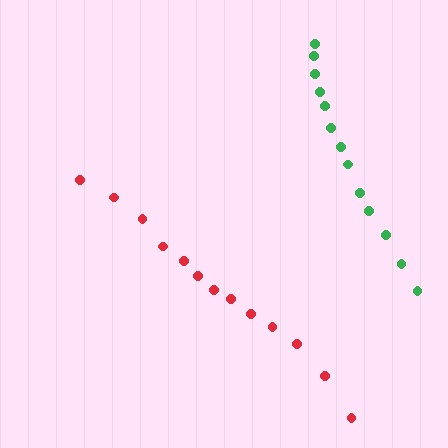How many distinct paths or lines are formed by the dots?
There are 2 distinct paths.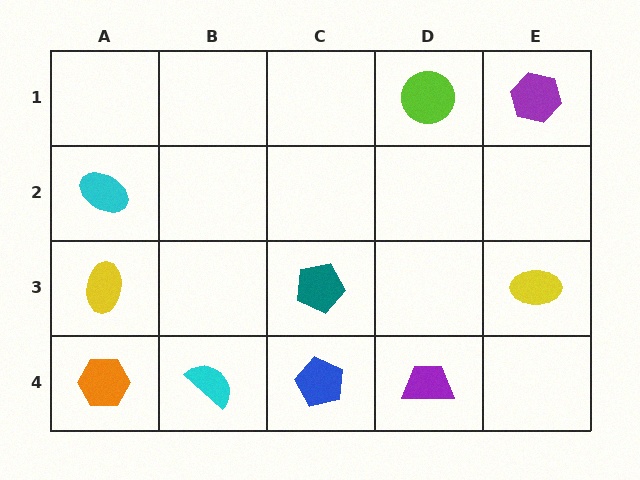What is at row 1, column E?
A purple hexagon.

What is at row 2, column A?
A cyan ellipse.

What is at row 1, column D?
A lime circle.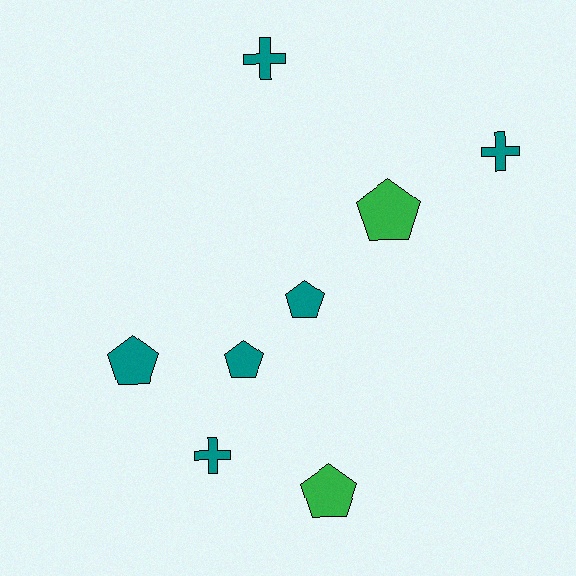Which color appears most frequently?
Teal, with 6 objects.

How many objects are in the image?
There are 8 objects.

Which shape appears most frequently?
Pentagon, with 5 objects.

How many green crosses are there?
There are no green crosses.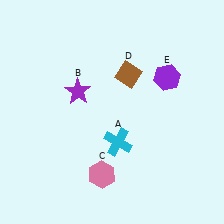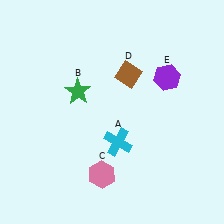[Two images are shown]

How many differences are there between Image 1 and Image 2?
There is 1 difference between the two images.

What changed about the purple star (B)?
In Image 1, B is purple. In Image 2, it changed to green.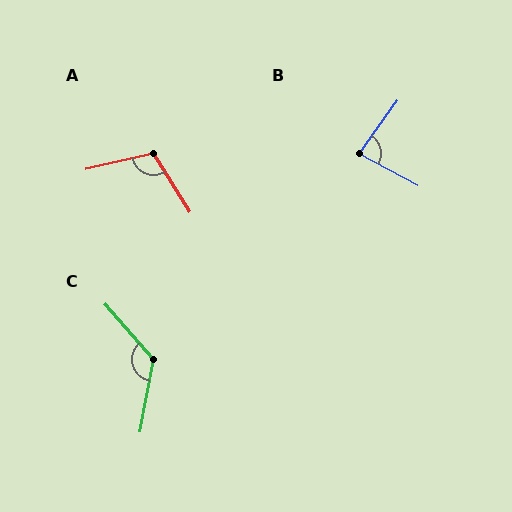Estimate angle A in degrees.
Approximately 109 degrees.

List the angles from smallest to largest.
B (82°), A (109°), C (128°).